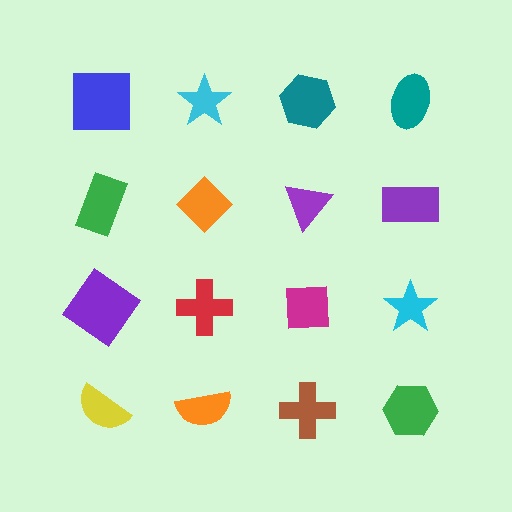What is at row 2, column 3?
A purple triangle.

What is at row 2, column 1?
A green rectangle.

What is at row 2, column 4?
A purple rectangle.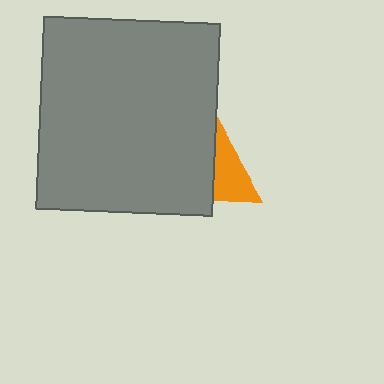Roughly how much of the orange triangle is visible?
A small part of it is visible (roughly 40%).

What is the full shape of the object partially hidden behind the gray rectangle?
The partially hidden object is an orange triangle.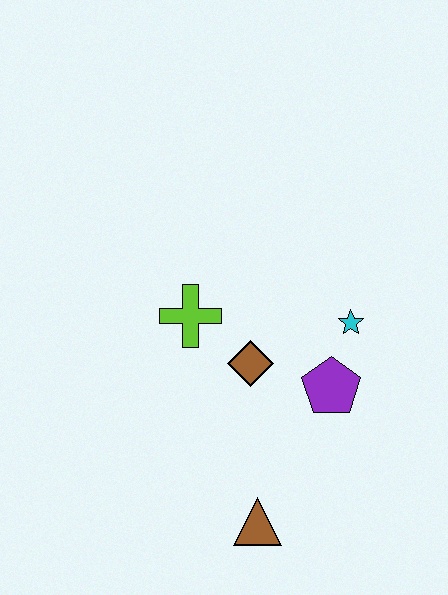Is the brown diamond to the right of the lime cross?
Yes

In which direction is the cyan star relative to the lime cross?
The cyan star is to the right of the lime cross.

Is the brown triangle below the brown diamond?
Yes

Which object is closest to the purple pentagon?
The cyan star is closest to the purple pentagon.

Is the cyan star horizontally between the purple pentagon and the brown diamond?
No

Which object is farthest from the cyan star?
The brown triangle is farthest from the cyan star.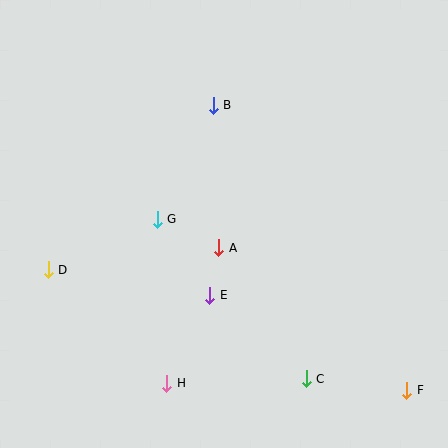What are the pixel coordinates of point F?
Point F is at (407, 390).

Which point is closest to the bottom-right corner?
Point F is closest to the bottom-right corner.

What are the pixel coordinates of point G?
Point G is at (157, 219).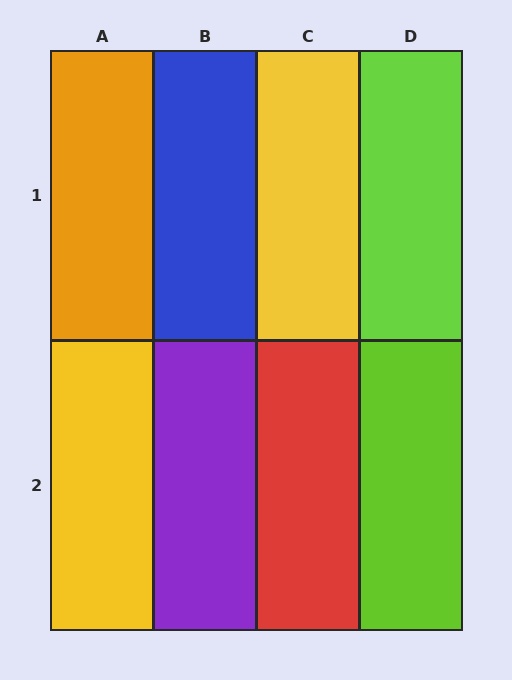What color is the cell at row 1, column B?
Blue.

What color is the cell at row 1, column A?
Orange.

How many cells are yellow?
2 cells are yellow.